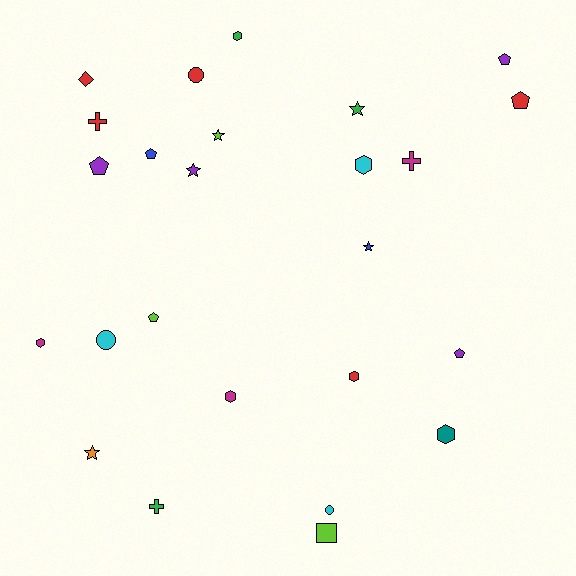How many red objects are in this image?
There are 5 red objects.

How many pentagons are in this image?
There are 6 pentagons.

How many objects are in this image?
There are 25 objects.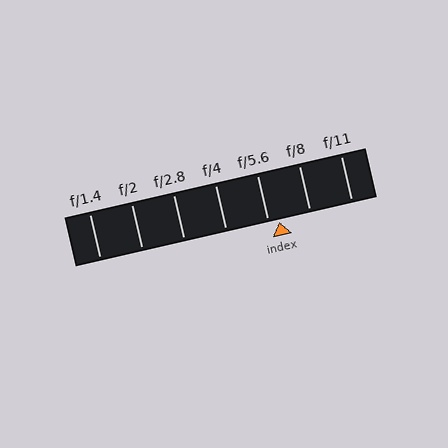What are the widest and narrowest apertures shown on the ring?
The widest aperture shown is f/1.4 and the narrowest is f/11.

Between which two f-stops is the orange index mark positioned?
The index mark is between f/5.6 and f/8.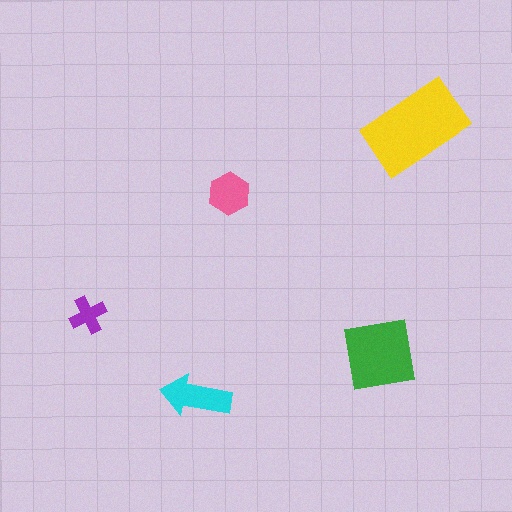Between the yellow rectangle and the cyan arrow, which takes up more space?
The yellow rectangle.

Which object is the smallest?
The purple cross.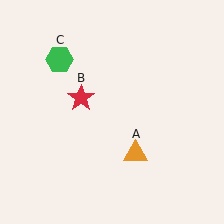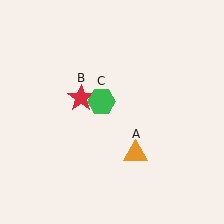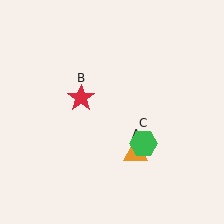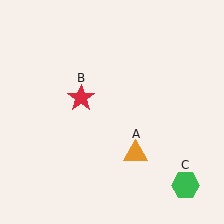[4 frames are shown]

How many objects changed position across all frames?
1 object changed position: green hexagon (object C).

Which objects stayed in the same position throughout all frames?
Orange triangle (object A) and red star (object B) remained stationary.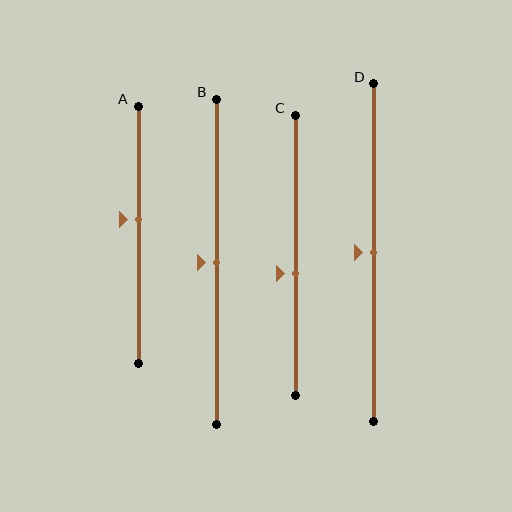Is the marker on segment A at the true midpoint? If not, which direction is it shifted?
No, the marker on segment A is shifted upward by about 6% of the segment length.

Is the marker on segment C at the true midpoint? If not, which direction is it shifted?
No, the marker on segment C is shifted downward by about 6% of the segment length.